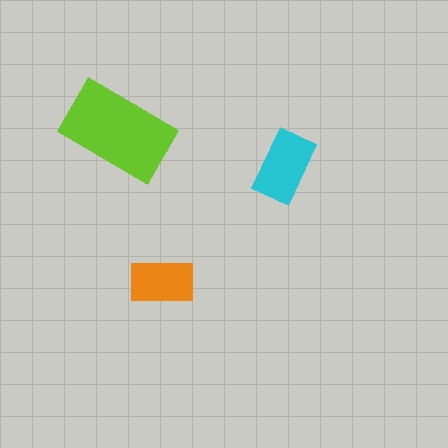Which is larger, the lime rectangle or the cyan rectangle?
The lime one.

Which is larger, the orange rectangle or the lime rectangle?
The lime one.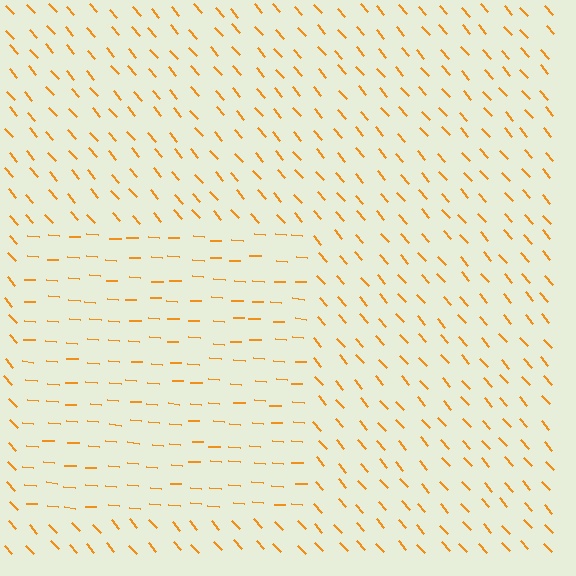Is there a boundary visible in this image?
Yes, there is a texture boundary formed by a change in line orientation.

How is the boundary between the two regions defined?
The boundary is defined purely by a change in line orientation (approximately 45 degrees difference). All lines are the same color and thickness.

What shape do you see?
I see a rectangle.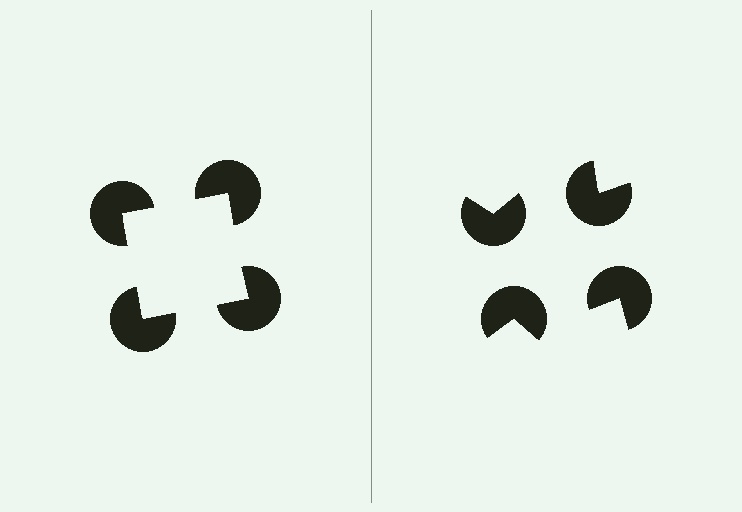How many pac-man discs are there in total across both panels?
8 — 4 on each side.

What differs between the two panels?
The pac-man discs are positioned identically on both sides; only the wedge orientations differ. On the left they align to a square; on the right they are misaligned.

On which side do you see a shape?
An illusory square appears on the left side. On the right side the wedge cuts are rotated, so no coherent shape forms.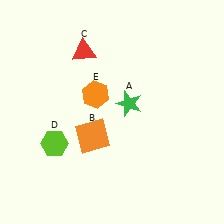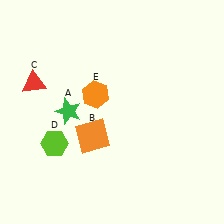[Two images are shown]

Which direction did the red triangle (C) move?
The red triangle (C) moved left.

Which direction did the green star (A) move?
The green star (A) moved left.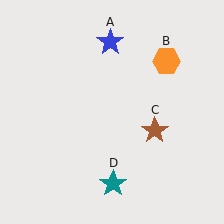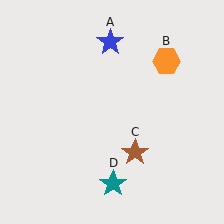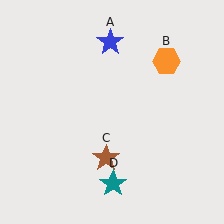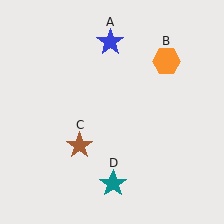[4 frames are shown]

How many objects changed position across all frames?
1 object changed position: brown star (object C).